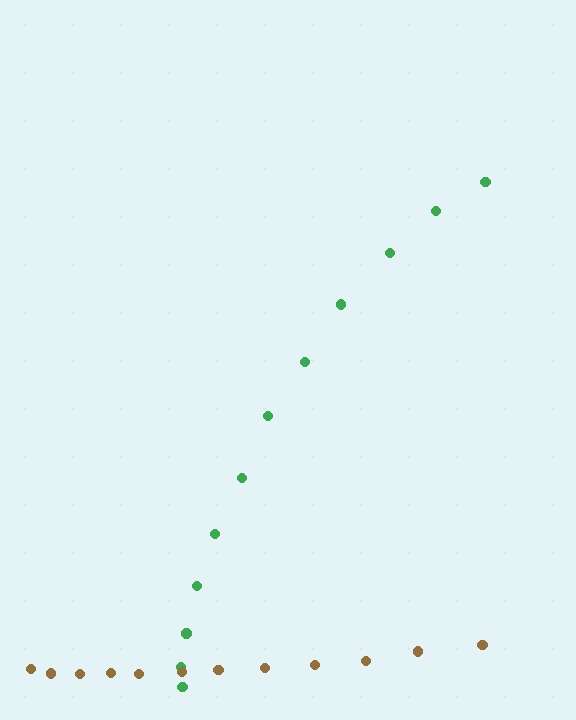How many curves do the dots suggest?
There are 2 distinct paths.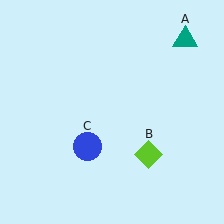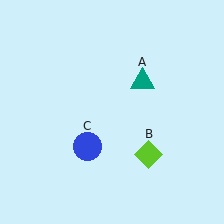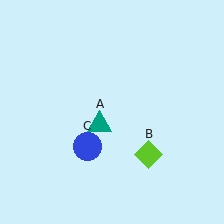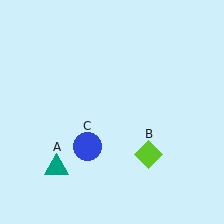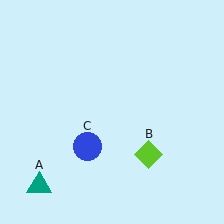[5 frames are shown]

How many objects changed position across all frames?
1 object changed position: teal triangle (object A).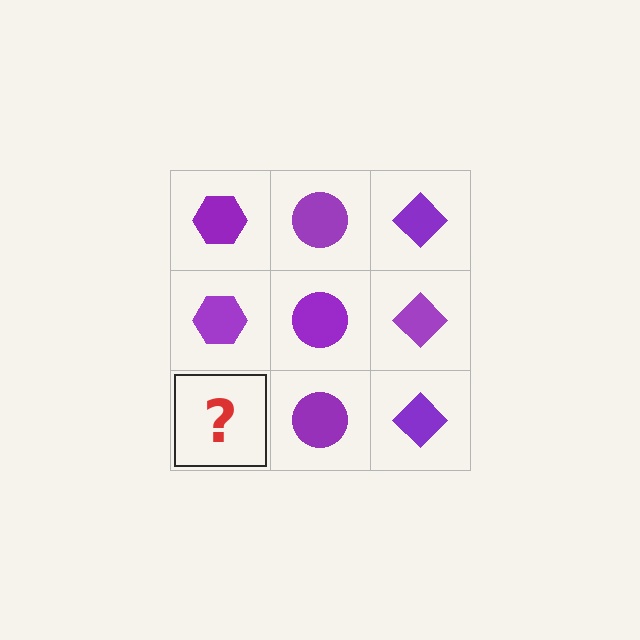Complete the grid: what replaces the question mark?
The question mark should be replaced with a purple hexagon.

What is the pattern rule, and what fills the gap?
The rule is that each column has a consistent shape. The gap should be filled with a purple hexagon.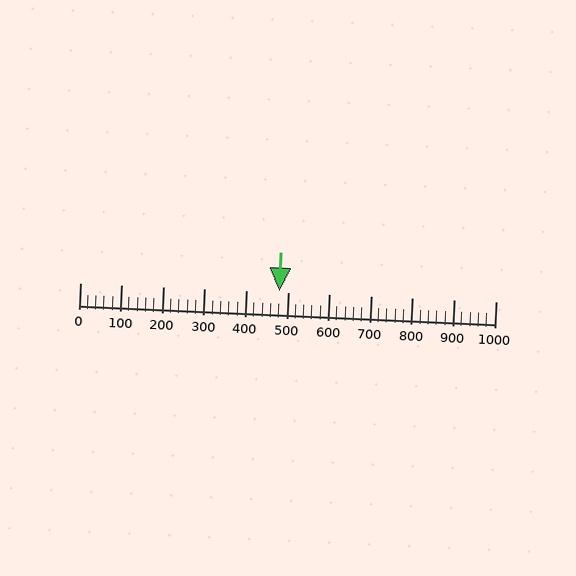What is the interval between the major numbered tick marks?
The major tick marks are spaced 100 units apart.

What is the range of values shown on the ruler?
The ruler shows values from 0 to 1000.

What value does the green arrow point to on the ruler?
The green arrow points to approximately 480.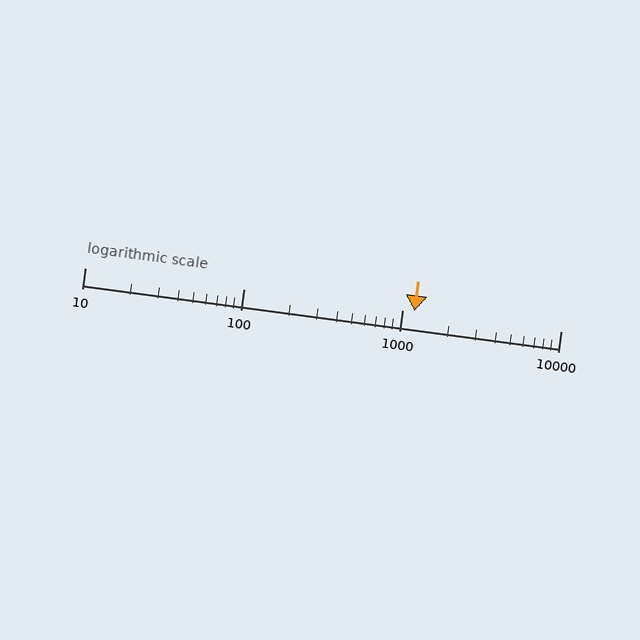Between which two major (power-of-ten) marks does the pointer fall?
The pointer is between 1000 and 10000.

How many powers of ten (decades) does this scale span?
The scale spans 3 decades, from 10 to 10000.